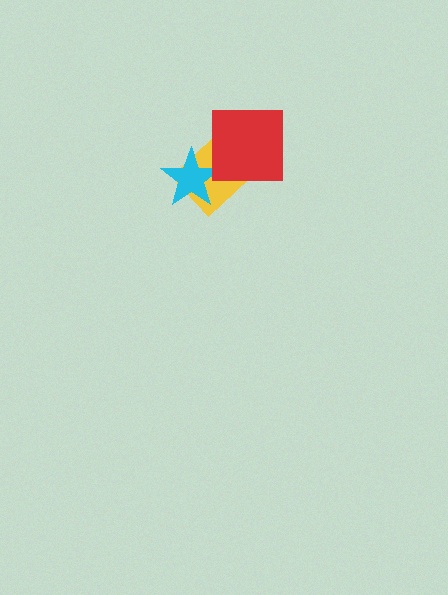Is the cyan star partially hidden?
No, no other shape covers it.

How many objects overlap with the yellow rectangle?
2 objects overlap with the yellow rectangle.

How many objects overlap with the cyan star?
1 object overlaps with the cyan star.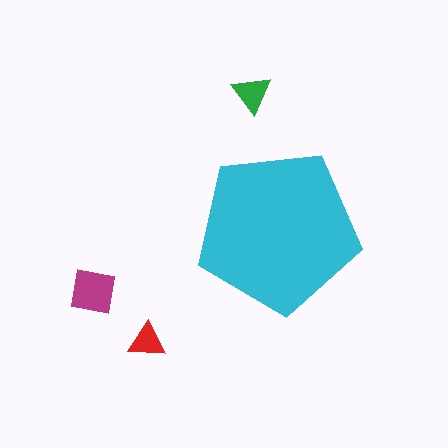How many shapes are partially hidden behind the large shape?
0 shapes are partially hidden.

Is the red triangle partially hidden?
No, the red triangle is fully visible.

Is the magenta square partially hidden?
No, the magenta square is fully visible.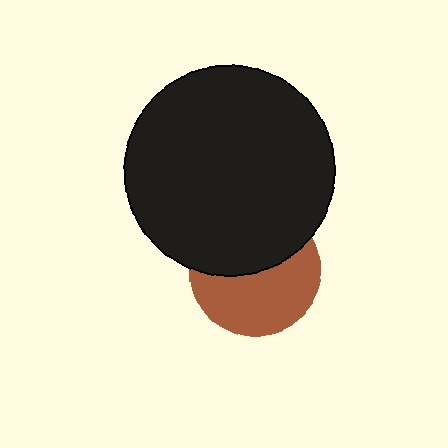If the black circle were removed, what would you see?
You would see the complete brown circle.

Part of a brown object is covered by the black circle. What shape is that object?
It is a circle.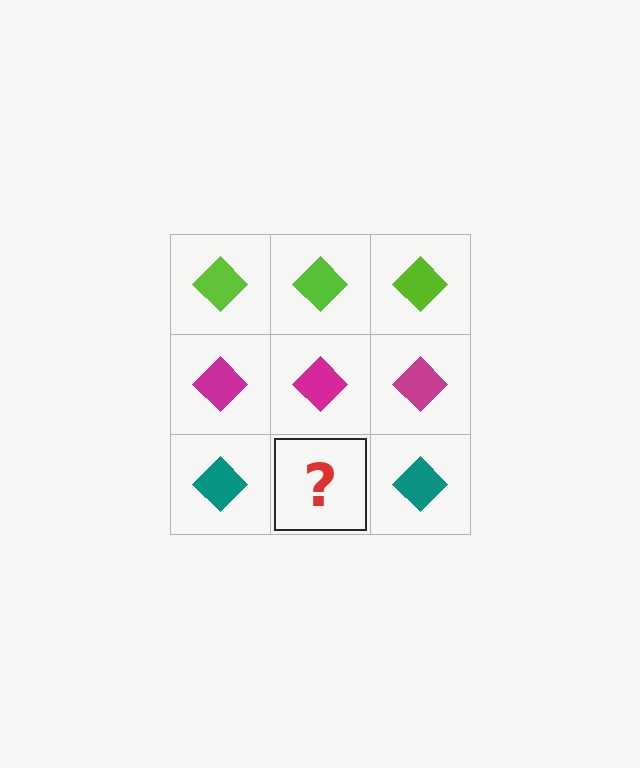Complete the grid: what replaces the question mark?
The question mark should be replaced with a teal diamond.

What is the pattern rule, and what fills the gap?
The rule is that each row has a consistent color. The gap should be filled with a teal diamond.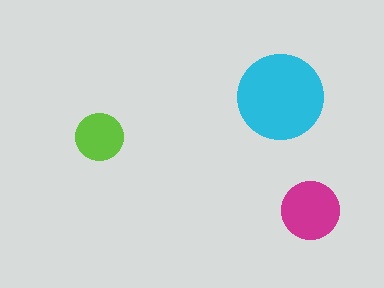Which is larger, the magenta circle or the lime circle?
The magenta one.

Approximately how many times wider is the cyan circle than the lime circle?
About 2 times wider.